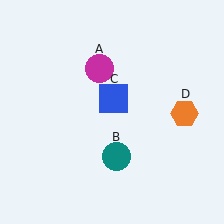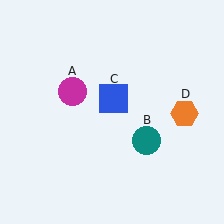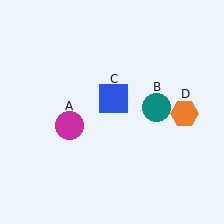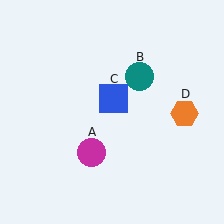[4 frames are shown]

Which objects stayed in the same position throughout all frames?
Blue square (object C) and orange hexagon (object D) remained stationary.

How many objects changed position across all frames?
2 objects changed position: magenta circle (object A), teal circle (object B).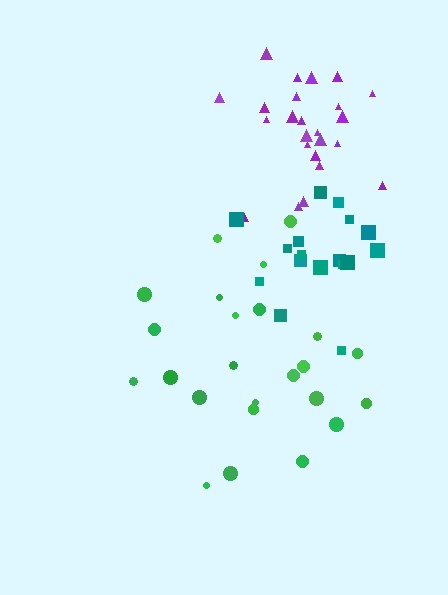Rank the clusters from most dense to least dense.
teal, purple, green.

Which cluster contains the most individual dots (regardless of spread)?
Purple (24).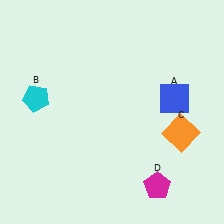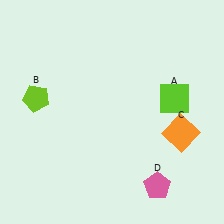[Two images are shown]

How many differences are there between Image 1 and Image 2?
There are 3 differences between the two images.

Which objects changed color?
A changed from blue to lime. B changed from cyan to lime. D changed from magenta to pink.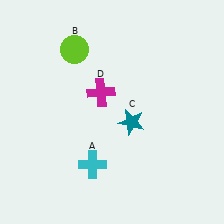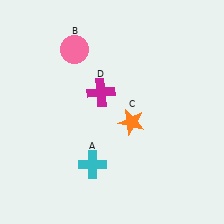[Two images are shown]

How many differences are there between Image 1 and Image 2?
There are 2 differences between the two images.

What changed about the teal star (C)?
In Image 1, C is teal. In Image 2, it changed to orange.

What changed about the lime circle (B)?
In Image 1, B is lime. In Image 2, it changed to pink.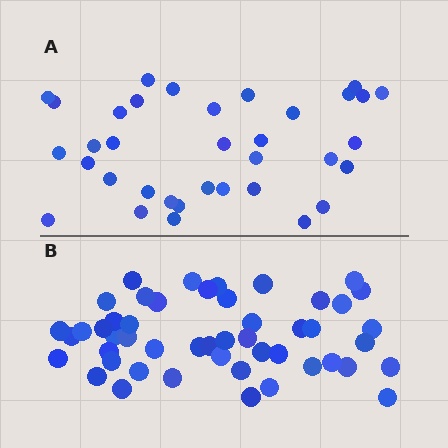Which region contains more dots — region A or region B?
Region B (the bottom region) has more dots.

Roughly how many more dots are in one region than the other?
Region B has approximately 15 more dots than region A.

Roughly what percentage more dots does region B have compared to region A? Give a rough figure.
About 40% more.